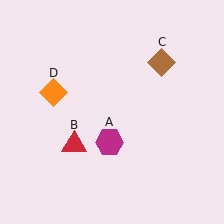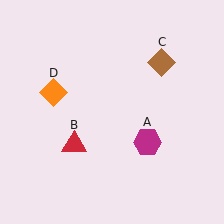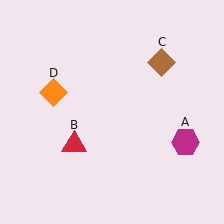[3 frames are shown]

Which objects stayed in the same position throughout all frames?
Red triangle (object B) and brown diamond (object C) and orange diamond (object D) remained stationary.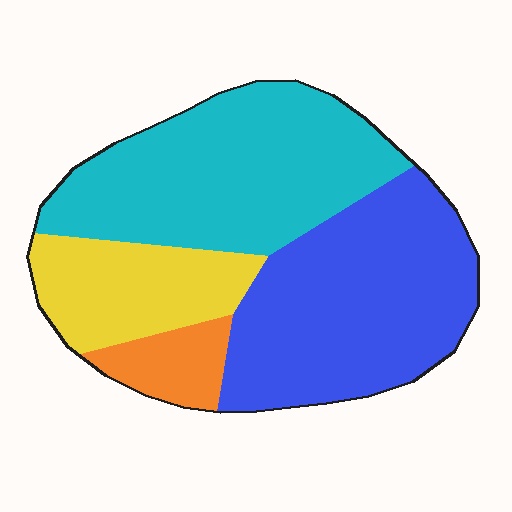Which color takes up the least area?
Orange, at roughly 10%.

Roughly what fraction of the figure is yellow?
Yellow takes up less than a quarter of the figure.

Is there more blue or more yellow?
Blue.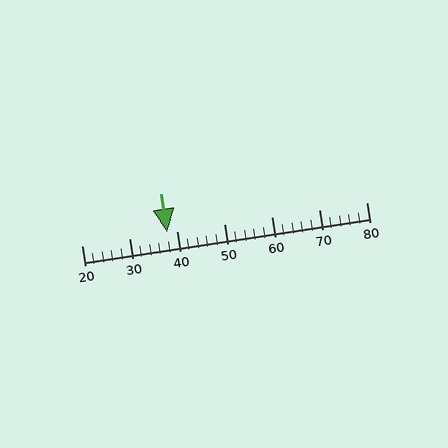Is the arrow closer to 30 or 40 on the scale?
The arrow is closer to 40.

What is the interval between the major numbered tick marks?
The major tick marks are spaced 10 units apart.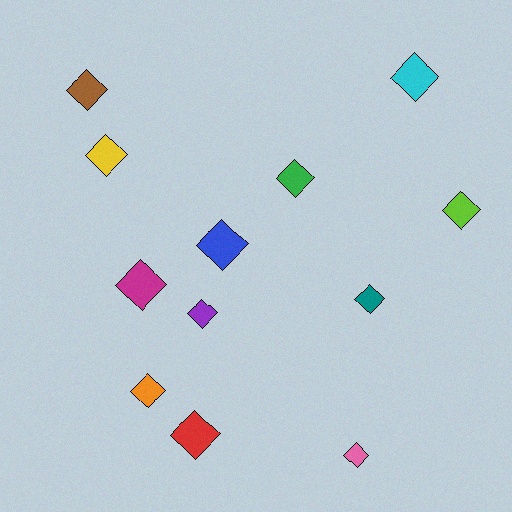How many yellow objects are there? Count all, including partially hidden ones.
There is 1 yellow object.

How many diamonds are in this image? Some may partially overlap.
There are 12 diamonds.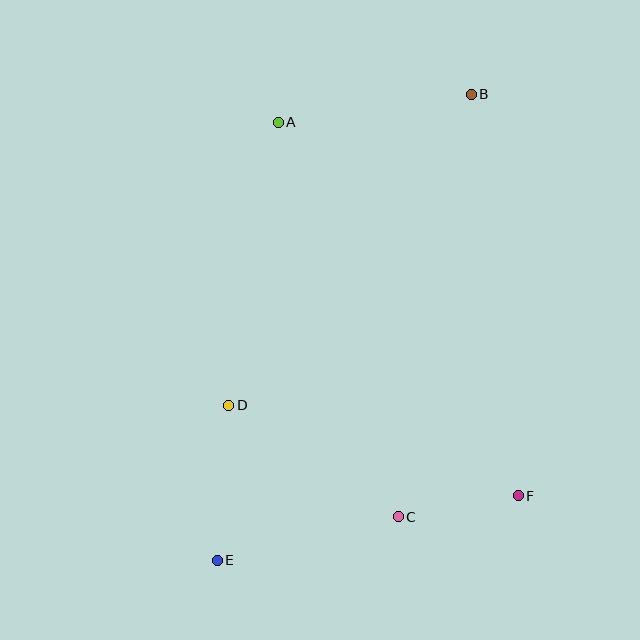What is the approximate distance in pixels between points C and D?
The distance between C and D is approximately 203 pixels.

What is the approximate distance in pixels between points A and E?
The distance between A and E is approximately 442 pixels.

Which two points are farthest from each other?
Points B and E are farthest from each other.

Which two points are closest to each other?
Points C and F are closest to each other.